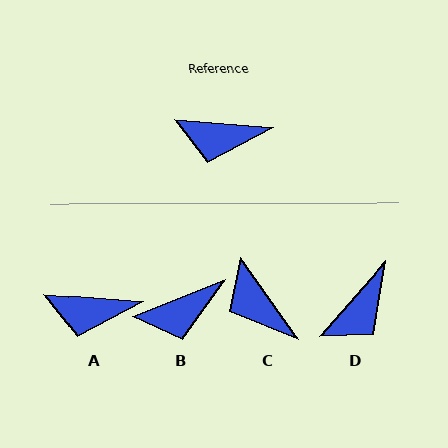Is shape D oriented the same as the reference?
No, it is off by about 53 degrees.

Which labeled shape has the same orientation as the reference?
A.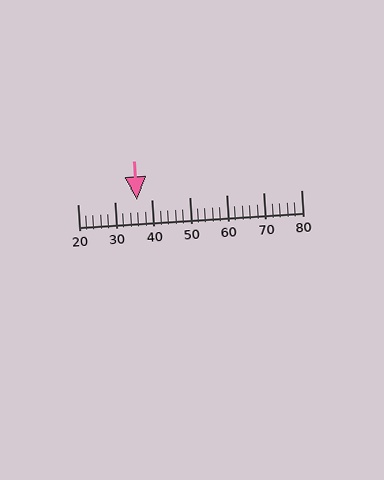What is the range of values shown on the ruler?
The ruler shows values from 20 to 80.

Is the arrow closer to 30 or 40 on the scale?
The arrow is closer to 40.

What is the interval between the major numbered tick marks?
The major tick marks are spaced 10 units apart.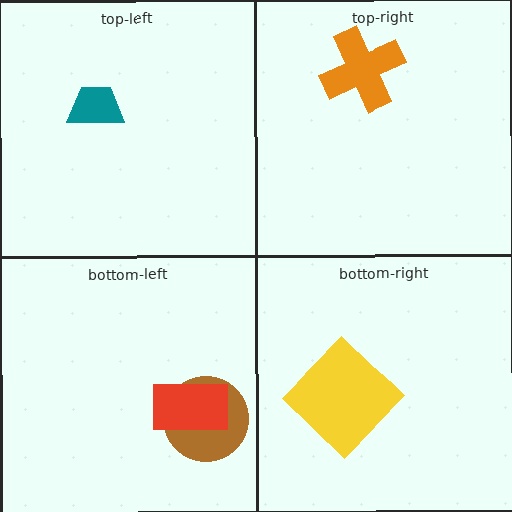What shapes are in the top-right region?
The orange cross.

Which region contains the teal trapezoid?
The top-left region.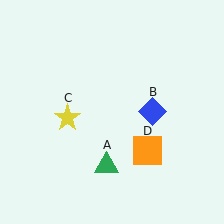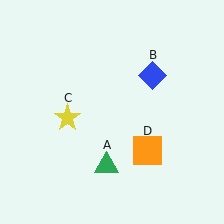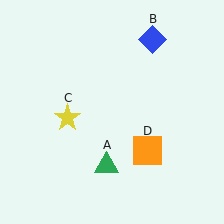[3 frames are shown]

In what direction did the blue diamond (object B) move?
The blue diamond (object B) moved up.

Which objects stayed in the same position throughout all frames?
Green triangle (object A) and yellow star (object C) and orange square (object D) remained stationary.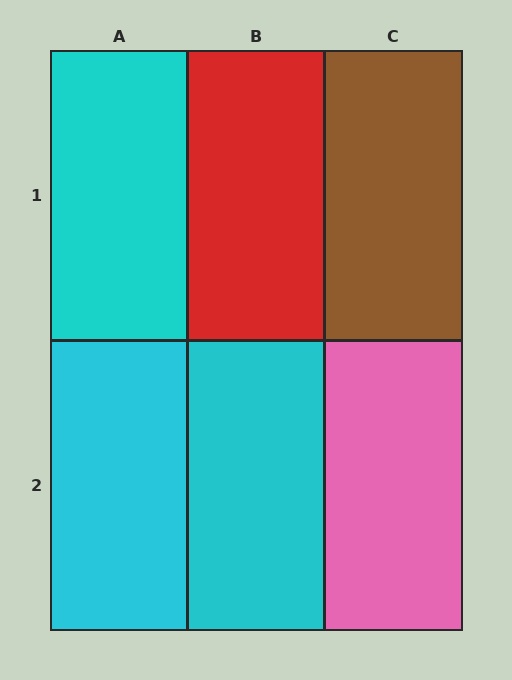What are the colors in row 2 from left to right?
Cyan, cyan, pink.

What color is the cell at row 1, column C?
Brown.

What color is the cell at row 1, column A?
Cyan.